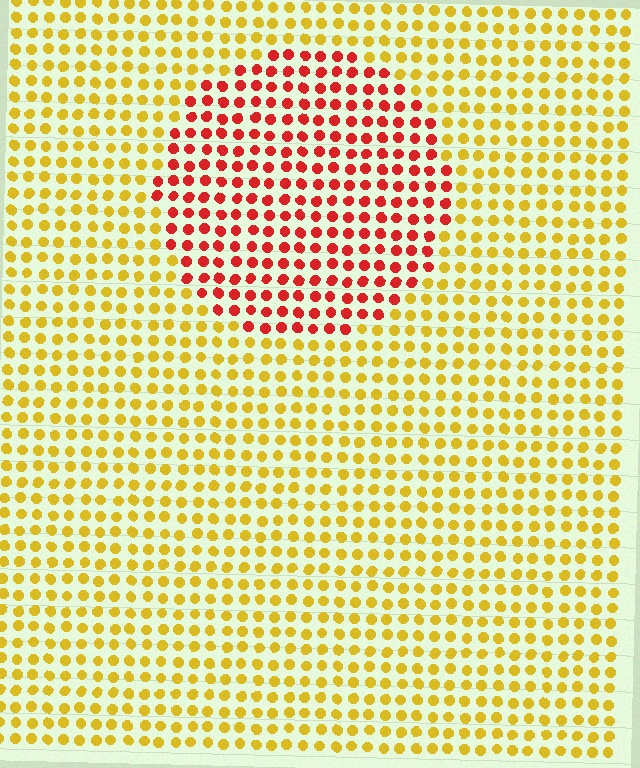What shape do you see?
I see a circle.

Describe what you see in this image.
The image is filled with small yellow elements in a uniform arrangement. A circle-shaped region is visible where the elements are tinted to a slightly different hue, forming a subtle color boundary.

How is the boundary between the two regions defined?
The boundary is defined purely by a slight shift in hue (about 52 degrees). Spacing, size, and orientation are identical on both sides.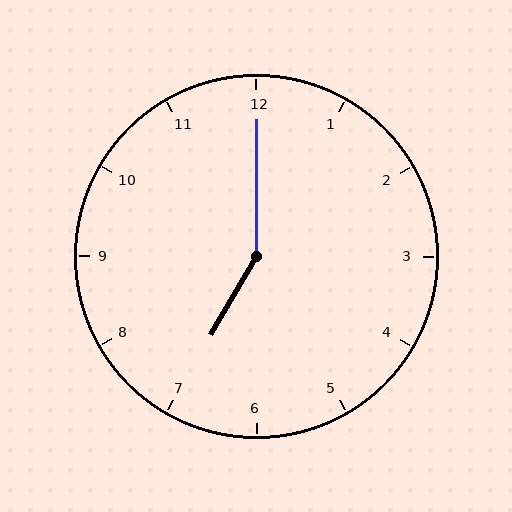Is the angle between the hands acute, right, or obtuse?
It is obtuse.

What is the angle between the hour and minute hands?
Approximately 150 degrees.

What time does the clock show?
7:00.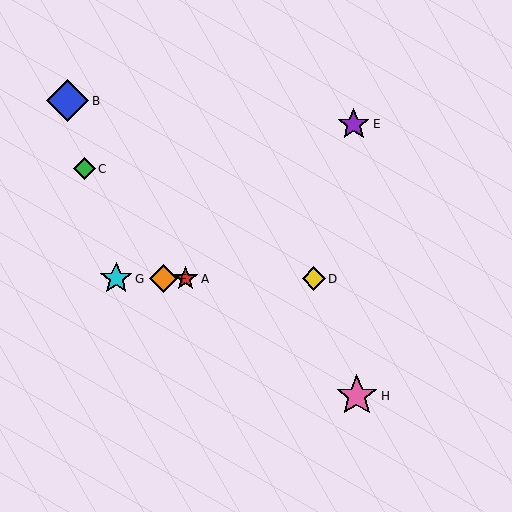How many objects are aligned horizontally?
4 objects (A, D, F, G) are aligned horizontally.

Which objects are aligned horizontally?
Objects A, D, F, G are aligned horizontally.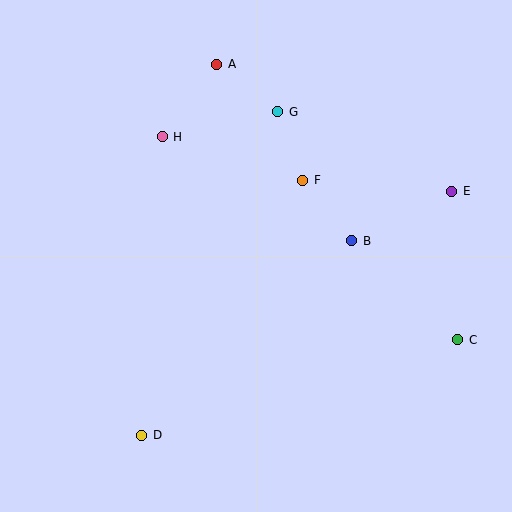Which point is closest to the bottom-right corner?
Point C is closest to the bottom-right corner.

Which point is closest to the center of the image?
Point F at (303, 180) is closest to the center.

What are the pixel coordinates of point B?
Point B is at (352, 241).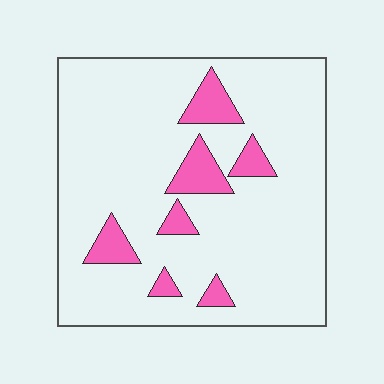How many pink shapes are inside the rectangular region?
7.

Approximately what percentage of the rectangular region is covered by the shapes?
Approximately 10%.